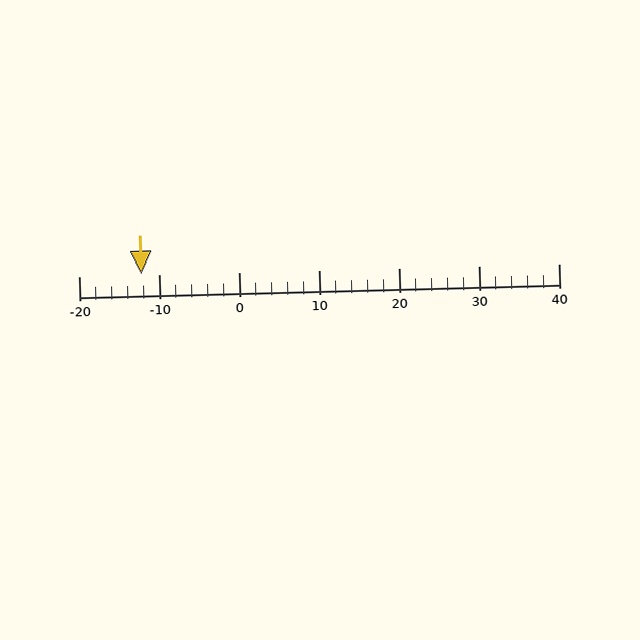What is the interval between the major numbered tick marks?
The major tick marks are spaced 10 units apart.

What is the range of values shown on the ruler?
The ruler shows values from -20 to 40.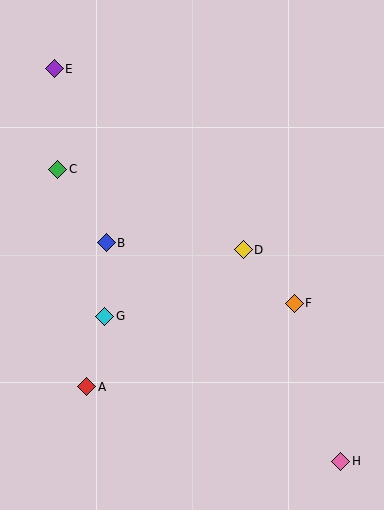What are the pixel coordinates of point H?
Point H is at (341, 461).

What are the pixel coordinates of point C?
Point C is at (58, 169).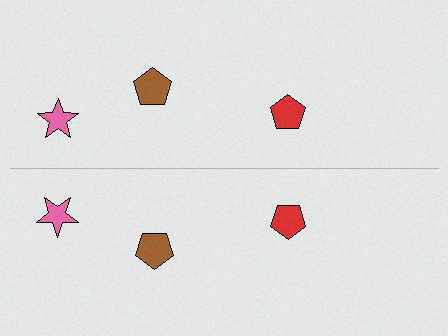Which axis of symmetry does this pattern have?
The pattern has a horizontal axis of symmetry running through the center of the image.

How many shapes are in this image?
There are 6 shapes in this image.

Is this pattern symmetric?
Yes, this pattern has bilateral (reflection) symmetry.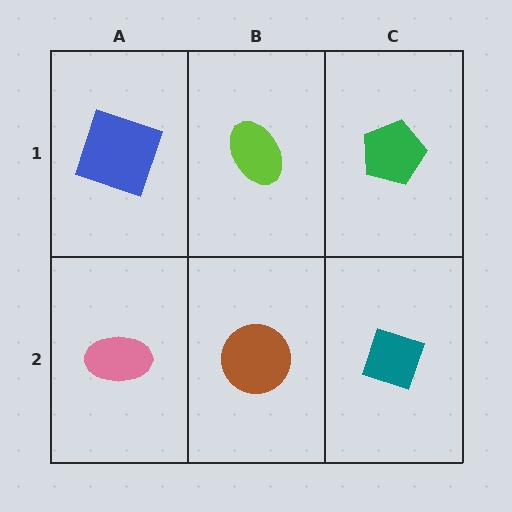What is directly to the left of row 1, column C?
A lime ellipse.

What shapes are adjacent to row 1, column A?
A pink ellipse (row 2, column A), a lime ellipse (row 1, column B).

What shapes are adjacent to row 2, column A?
A blue square (row 1, column A), a brown circle (row 2, column B).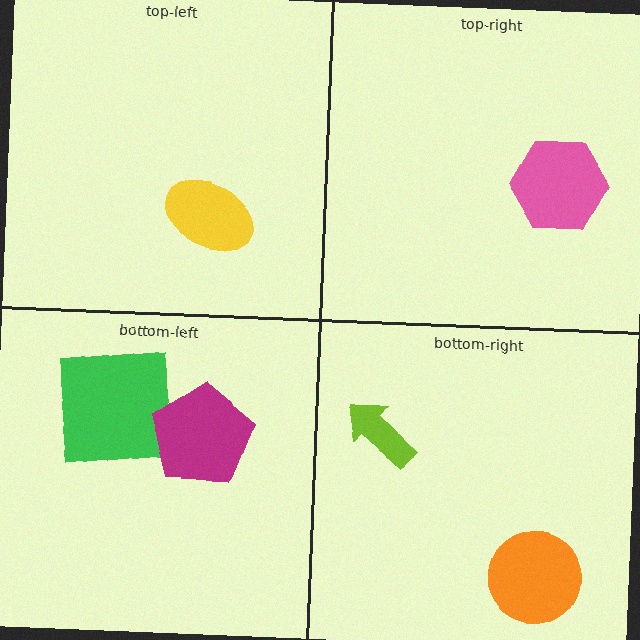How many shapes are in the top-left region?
1.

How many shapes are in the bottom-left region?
2.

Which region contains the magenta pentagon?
The bottom-left region.